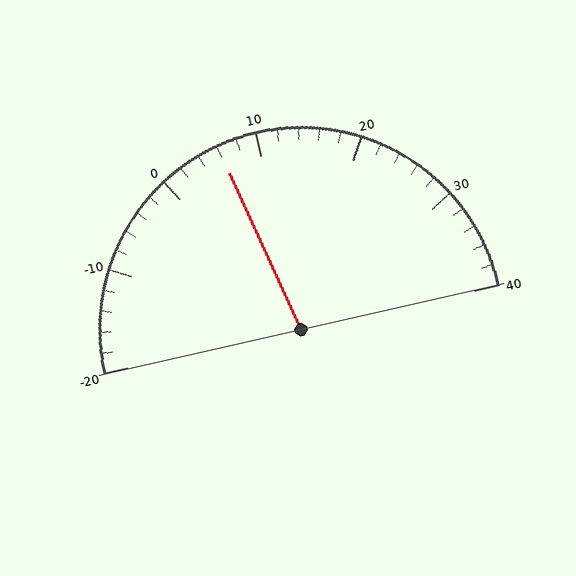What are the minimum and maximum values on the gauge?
The gauge ranges from -20 to 40.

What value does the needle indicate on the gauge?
The needle indicates approximately 6.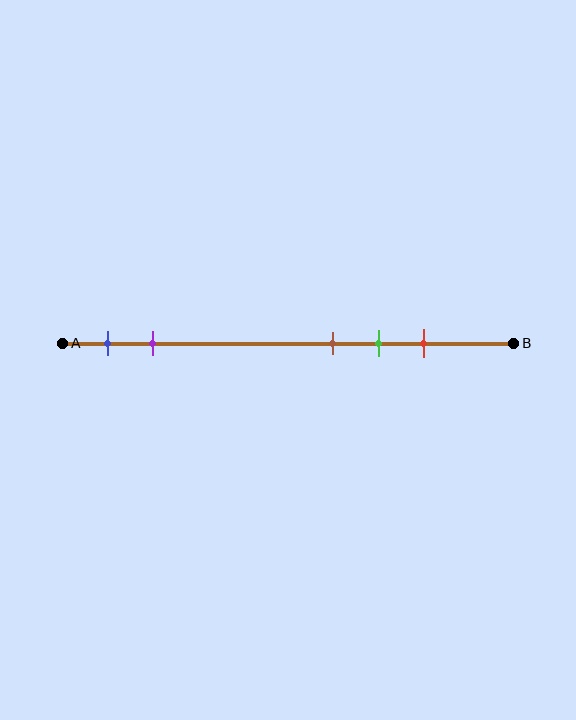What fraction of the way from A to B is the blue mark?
The blue mark is approximately 10% (0.1) of the way from A to B.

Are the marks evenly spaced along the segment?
No, the marks are not evenly spaced.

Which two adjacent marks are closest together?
The brown and green marks are the closest adjacent pair.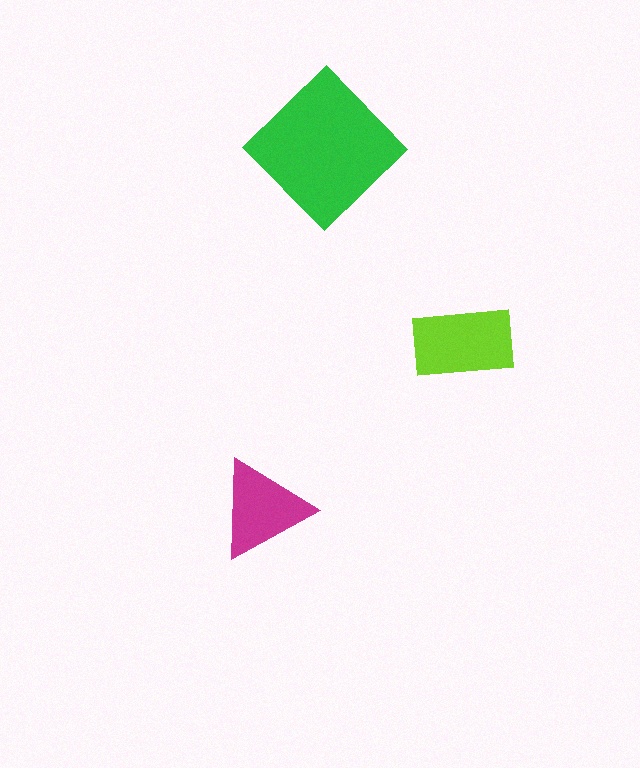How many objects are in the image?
There are 3 objects in the image.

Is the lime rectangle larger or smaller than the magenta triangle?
Larger.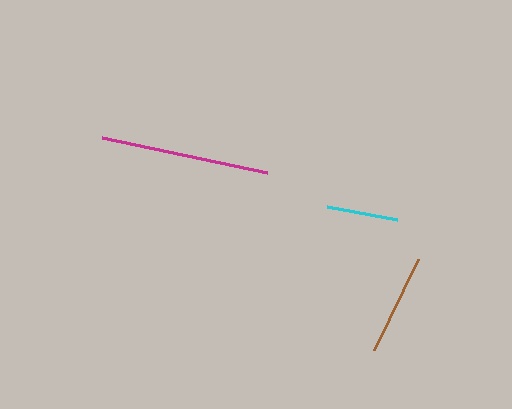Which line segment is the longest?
The magenta line is the longest at approximately 168 pixels.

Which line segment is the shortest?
The cyan line is the shortest at approximately 70 pixels.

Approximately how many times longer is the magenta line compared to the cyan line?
The magenta line is approximately 2.4 times the length of the cyan line.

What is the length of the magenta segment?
The magenta segment is approximately 168 pixels long.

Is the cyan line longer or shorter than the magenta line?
The magenta line is longer than the cyan line.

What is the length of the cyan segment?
The cyan segment is approximately 70 pixels long.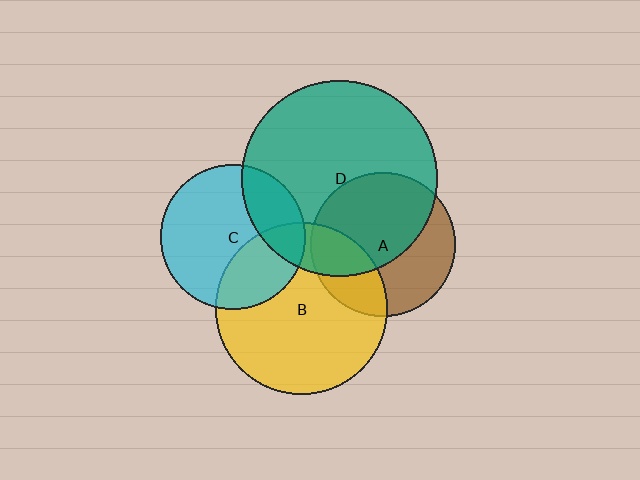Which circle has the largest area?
Circle D (teal).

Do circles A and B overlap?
Yes.